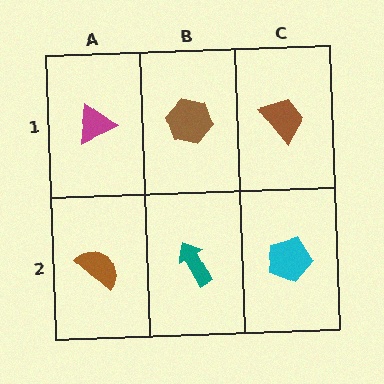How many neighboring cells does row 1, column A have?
2.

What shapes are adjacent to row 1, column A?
A brown semicircle (row 2, column A), a brown hexagon (row 1, column B).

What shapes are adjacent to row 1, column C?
A cyan pentagon (row 2, column C), a brown hexagon (row 1, column B).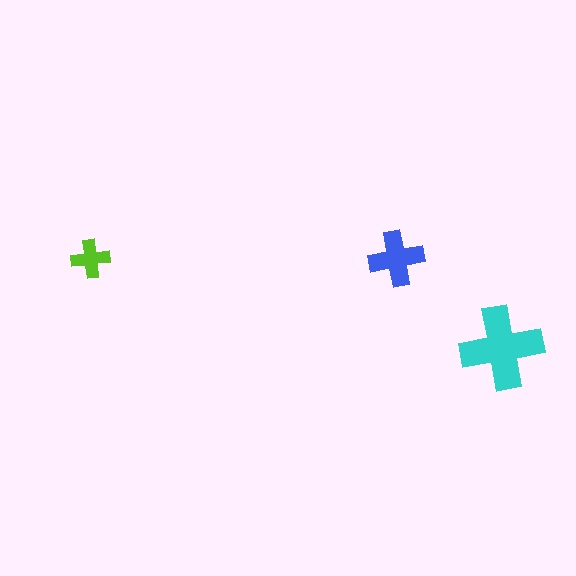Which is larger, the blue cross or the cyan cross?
The cyan one.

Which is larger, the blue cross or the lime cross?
The blue one.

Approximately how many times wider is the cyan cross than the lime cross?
About 2 times wider.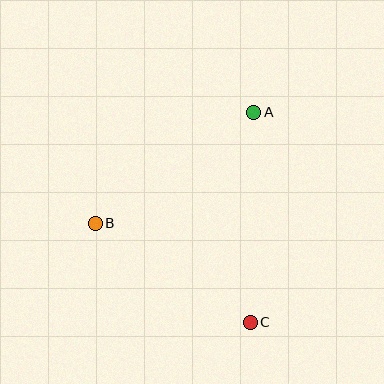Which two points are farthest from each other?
Points A and C are farthest from each other.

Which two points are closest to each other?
Points B and C are closest to each other.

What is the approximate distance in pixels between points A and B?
The distance between A and B is approximately 193 pixels.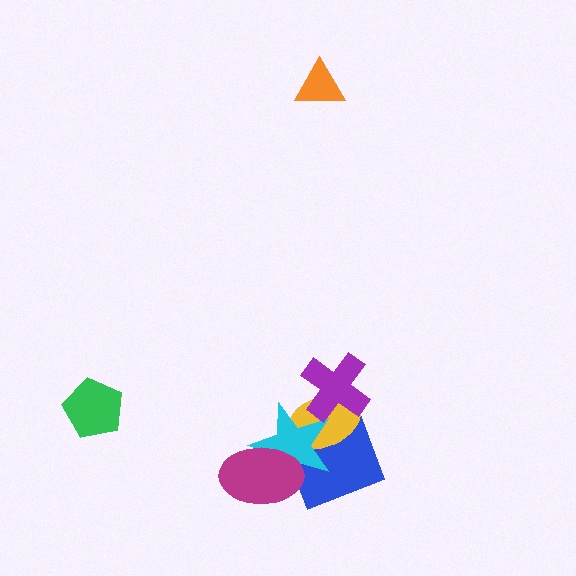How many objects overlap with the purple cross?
2 objects overlap with the purple cross.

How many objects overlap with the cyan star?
3 objects overlap with the cyan star.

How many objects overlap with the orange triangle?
0 objects overlap with the orange triangle.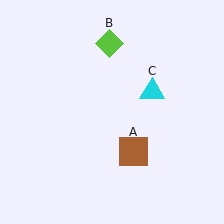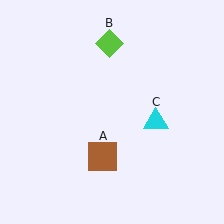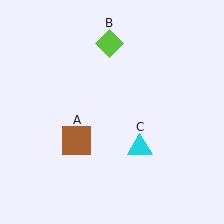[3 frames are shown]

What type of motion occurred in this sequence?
The brown square (object A), cyan triangle (object C) rotated clockwise around the center of the scene.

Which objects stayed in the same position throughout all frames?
Lime diamond (object B) remained stationary.